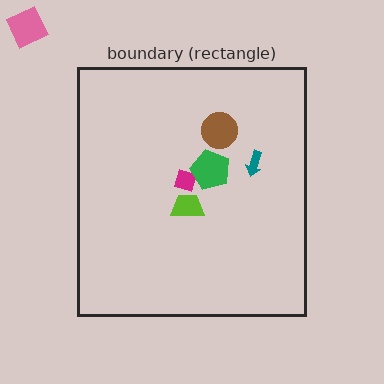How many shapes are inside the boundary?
5 inside, 1 outside.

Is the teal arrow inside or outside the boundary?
Inside.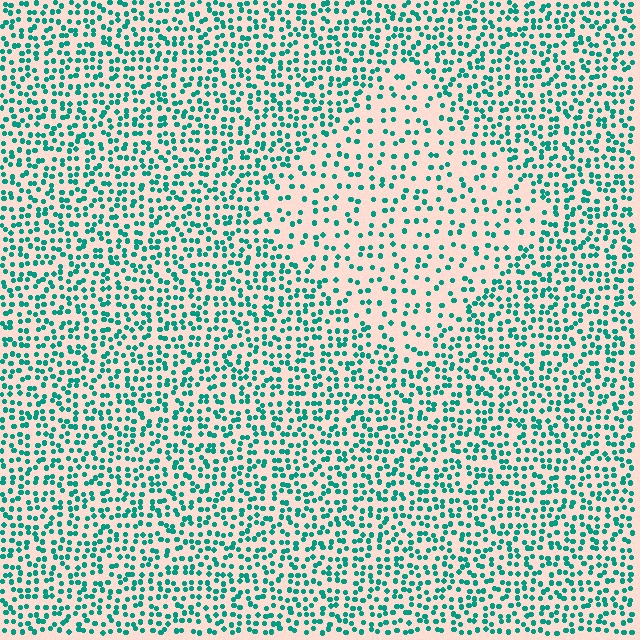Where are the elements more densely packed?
The elements are more densely packed outside the diamond boundary.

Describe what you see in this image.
The image contains small teal elements arranged at two different densities. A diamond-shaped region is visible where the elements are less densely packed than the surrounding area.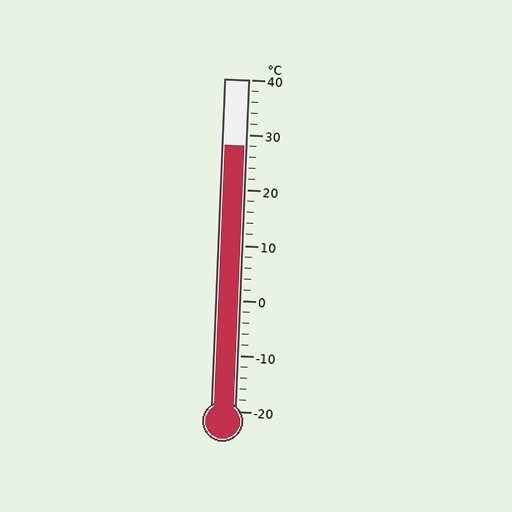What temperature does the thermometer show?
The thermometer shows approximately 28°C.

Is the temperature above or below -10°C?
The temperature is above -10°C.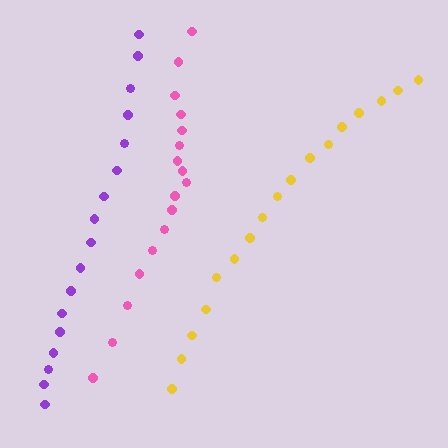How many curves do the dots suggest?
There are 3 distinct paths.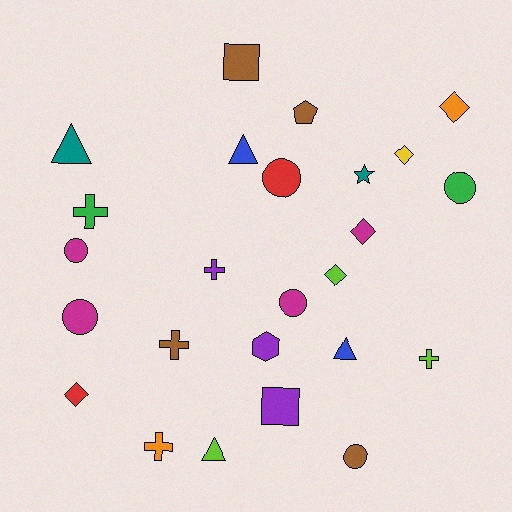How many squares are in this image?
There are 2 squares.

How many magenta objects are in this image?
There are 4 magenta objects.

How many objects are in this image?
There are 25 objects.